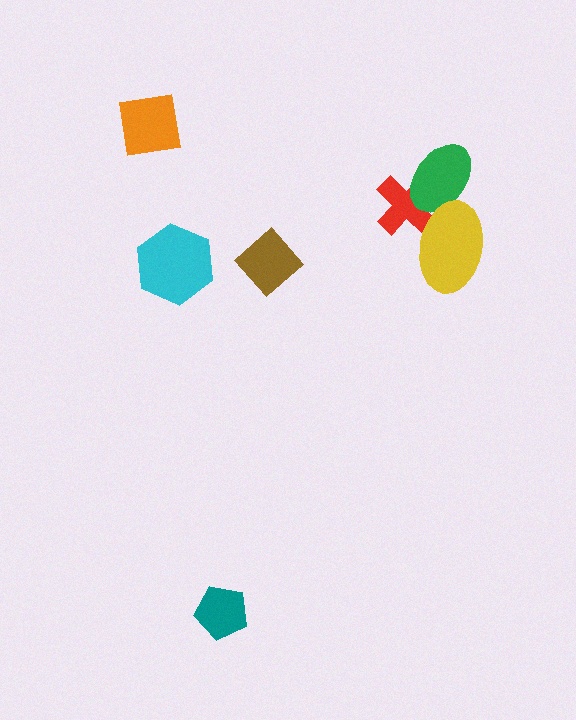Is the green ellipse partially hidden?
Yes, it is partially covered by another shape.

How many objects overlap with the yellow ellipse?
2 objects overlap with the yellow ellipse.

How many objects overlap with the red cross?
2 objects overlap with the red cross.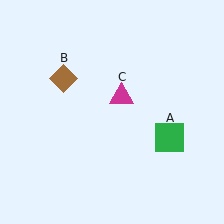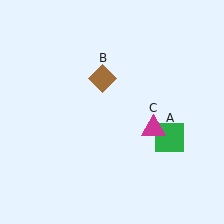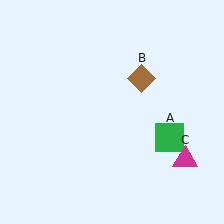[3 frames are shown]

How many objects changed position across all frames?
2 objects changed position: brown diamond (object B), magenta triangle (object C).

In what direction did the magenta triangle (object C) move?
The magenta triangle (object C) moved down and to the right.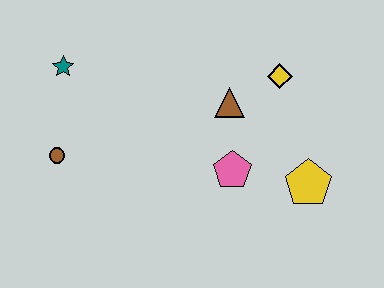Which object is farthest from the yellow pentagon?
The teal star is farthest from the yellow pentagon.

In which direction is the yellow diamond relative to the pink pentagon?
The yellow diamond is above the pink pentagon.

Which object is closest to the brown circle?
The teal star is closest to the brown circle.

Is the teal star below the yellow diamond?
No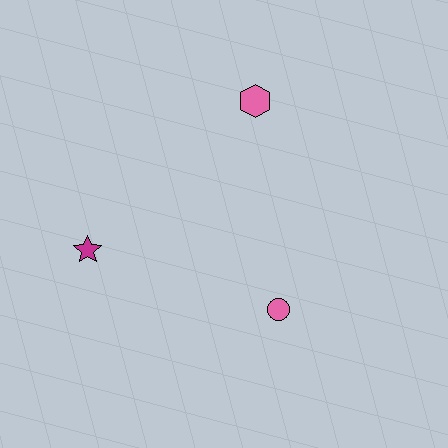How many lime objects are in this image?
There are no lime objects.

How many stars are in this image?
There is 1 star.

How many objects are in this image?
There are 3 objects.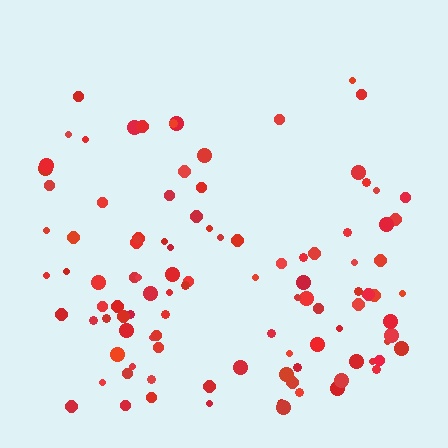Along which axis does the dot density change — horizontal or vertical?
Vertical.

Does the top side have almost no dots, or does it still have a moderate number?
Still a moderate number, just noticeably fewer than the bottom.